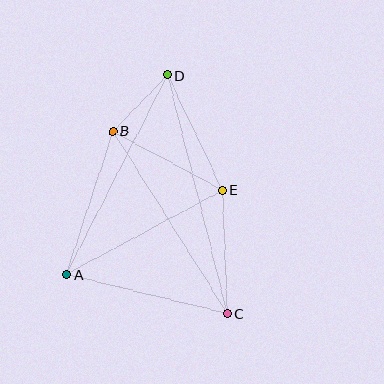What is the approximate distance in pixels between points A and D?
The distance between A and D is approximately 223 pixels.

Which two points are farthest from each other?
Points C and D are farthest from each other.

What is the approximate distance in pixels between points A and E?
The distance between A and E is approximately 177 pixels.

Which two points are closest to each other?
Points B and D are closest to each other.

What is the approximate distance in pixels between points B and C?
The distance between B and C is approximately 215 pixels.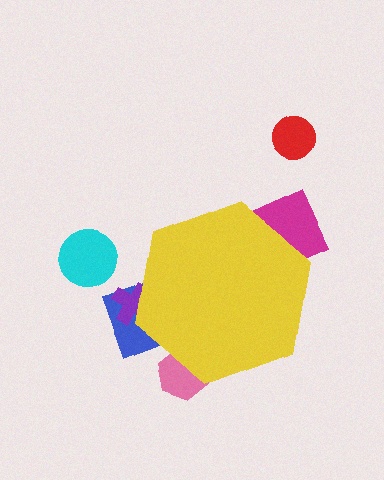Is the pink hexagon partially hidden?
Yes, the pink hexagon is partially hidden behind the yellow hexagon.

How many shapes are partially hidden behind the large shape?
4 shapes are partially hidden.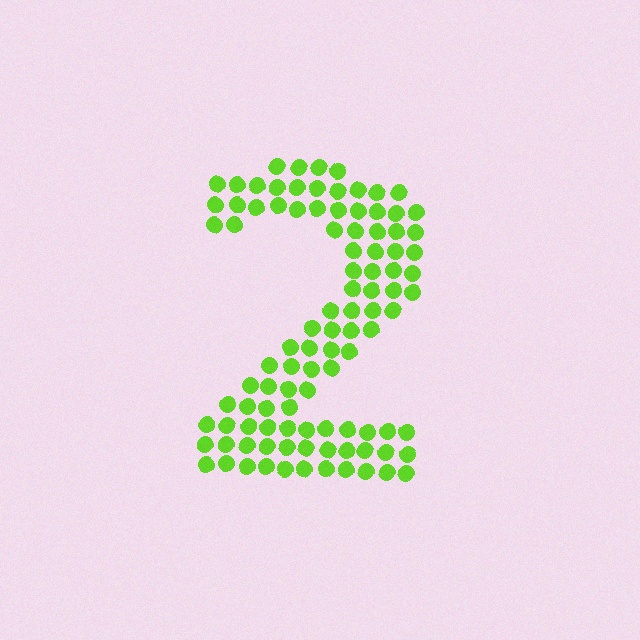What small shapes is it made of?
It is made of small circles.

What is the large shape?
The large shape is the digit 2.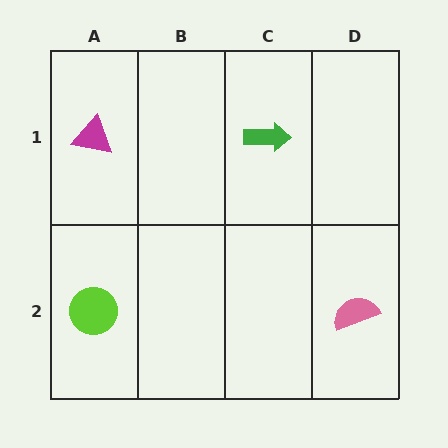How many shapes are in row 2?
2 shapes.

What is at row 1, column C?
A green arrow.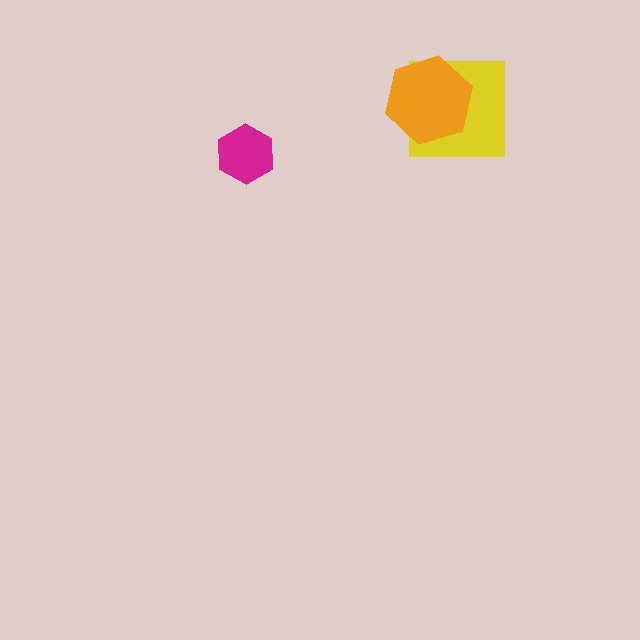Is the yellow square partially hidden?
Yes, it is partially covered by another shape.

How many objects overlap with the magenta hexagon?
0 objects overlap with the magenta hexagon.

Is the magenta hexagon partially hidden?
No, no other shape covers it.